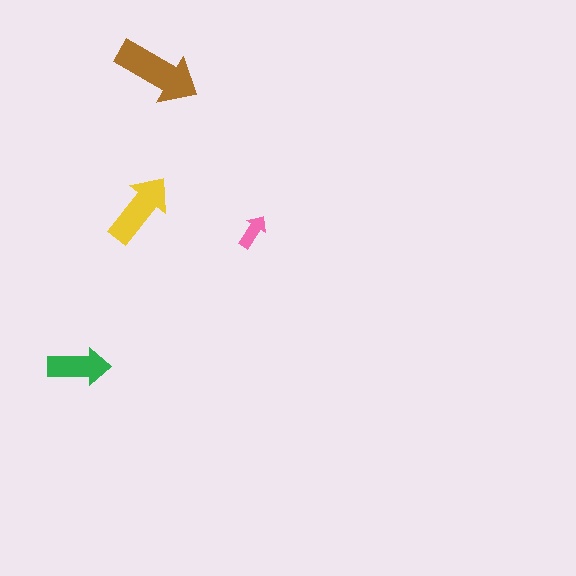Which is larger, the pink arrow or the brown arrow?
The brown one.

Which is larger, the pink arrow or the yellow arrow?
The yellow one.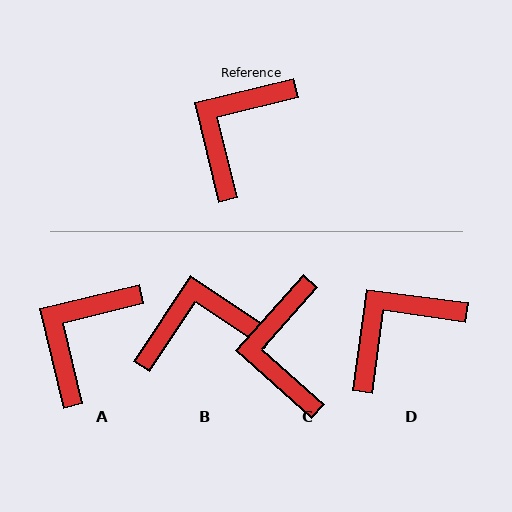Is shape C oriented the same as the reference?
No, it is off by about 35 degrees.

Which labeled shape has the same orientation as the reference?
A.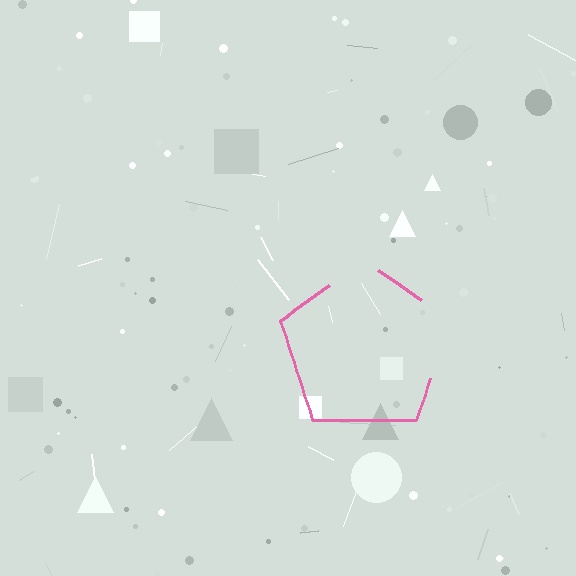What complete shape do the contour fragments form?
The contour fragments form a pentagon.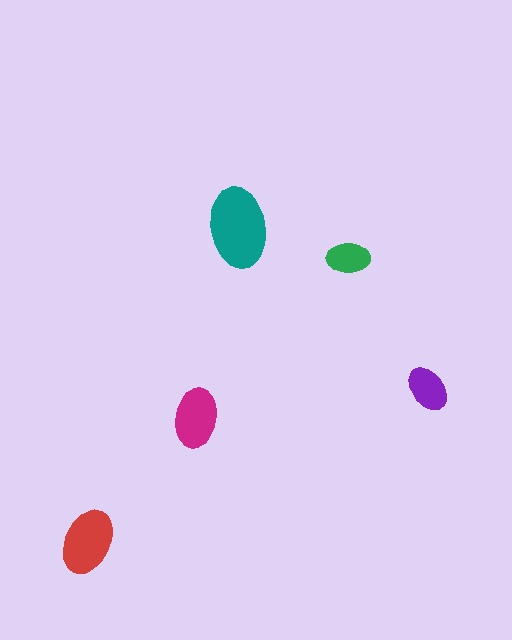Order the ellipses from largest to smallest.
the teal one, the red one, the magenta one, the purple one, the green one.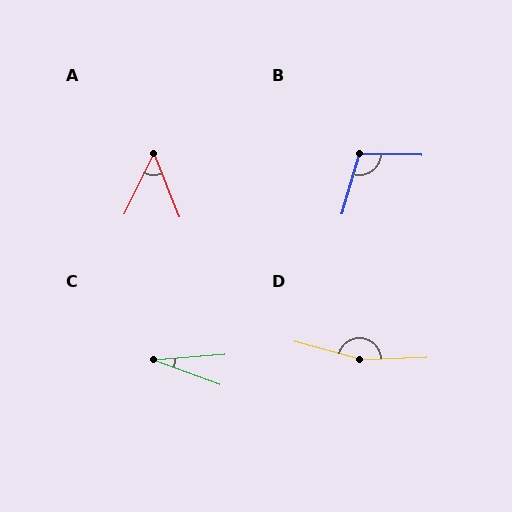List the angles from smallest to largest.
C (25°), A (48°), B (105°), D (163°).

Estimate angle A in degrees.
Approximately 48 degrees.